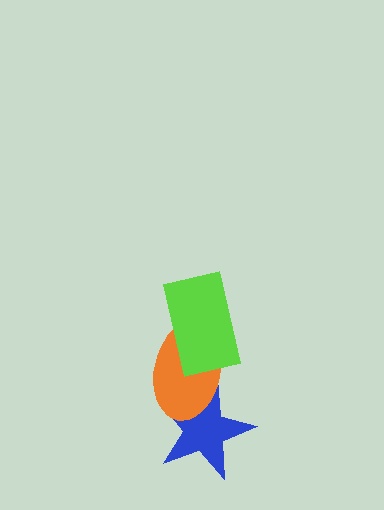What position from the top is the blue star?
The blue star is 3rd from the top.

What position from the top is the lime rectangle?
The lime rectangle is 1st from the top.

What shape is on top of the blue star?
The orange ellipse is on top of the blue star.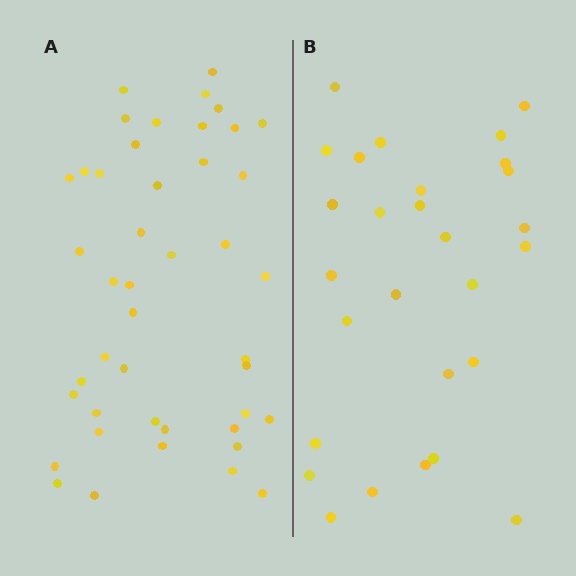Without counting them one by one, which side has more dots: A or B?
Region A (the left region) has more dots.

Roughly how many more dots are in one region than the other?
Region A has approximately 15 more dots than region B.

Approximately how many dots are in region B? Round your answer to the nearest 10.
About 30 dots. (The exact count is 28, which rounds to 30.)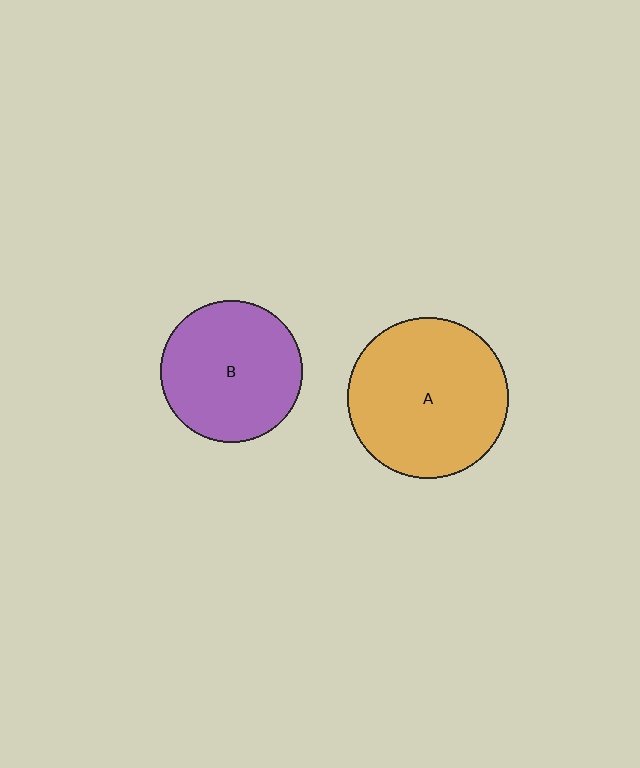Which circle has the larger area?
Circle A (orange).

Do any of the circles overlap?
No, none of the circles overlap.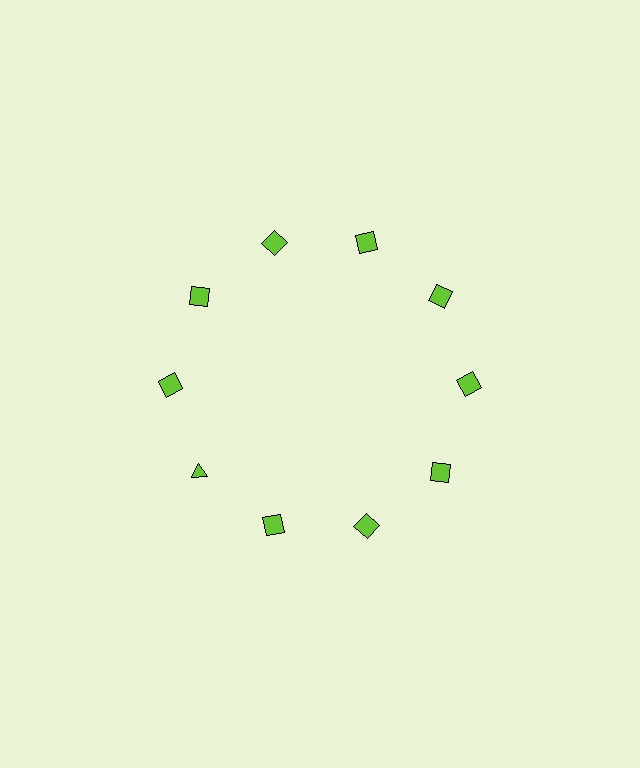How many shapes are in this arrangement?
There are 10 shapes arranged in a ring pattern.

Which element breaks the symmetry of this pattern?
The lime triangle at roughly the 8 o'clock position breaks the symmetry. All other shapes are lime squares.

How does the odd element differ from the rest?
It has a different shape: triangle instead of square.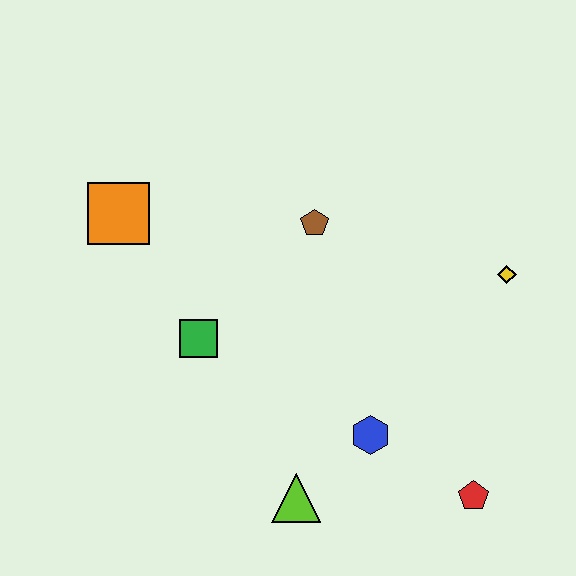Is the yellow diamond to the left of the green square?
No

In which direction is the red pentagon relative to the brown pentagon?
The red pentagon is below the brown pentagon.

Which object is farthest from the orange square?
The red pentagon is farthest from the orange square.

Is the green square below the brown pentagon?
Yes